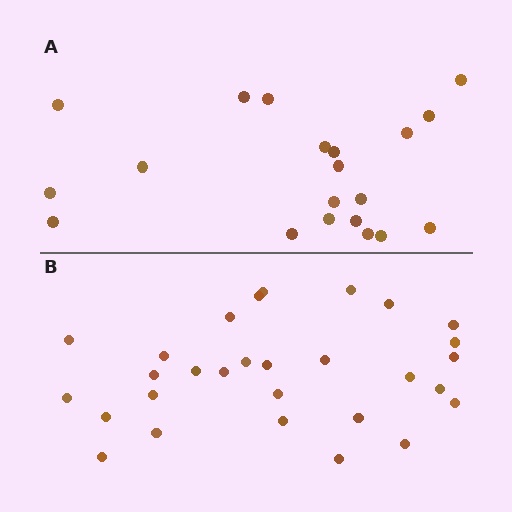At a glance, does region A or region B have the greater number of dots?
Region B (the bottom region) has more dots.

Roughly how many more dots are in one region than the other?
Region B has roughly 8 or so more dots than region A.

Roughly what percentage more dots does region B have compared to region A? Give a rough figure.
About 45% more.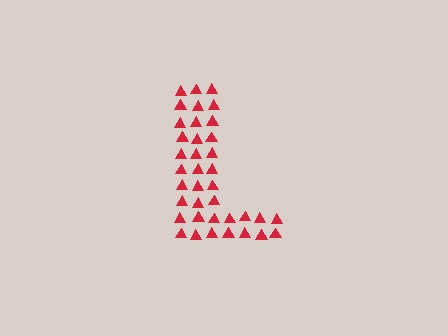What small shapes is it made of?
It is made of small triangles.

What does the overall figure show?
The overall figure shows the letter L.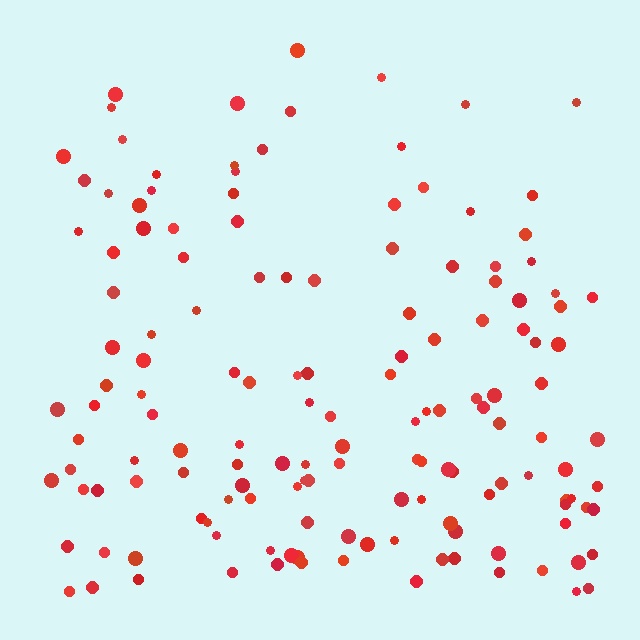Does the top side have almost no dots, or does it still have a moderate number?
Still a moderate number, just noticeably fewer than the bottom.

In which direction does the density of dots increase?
From top to bottom, with the bottom side densest.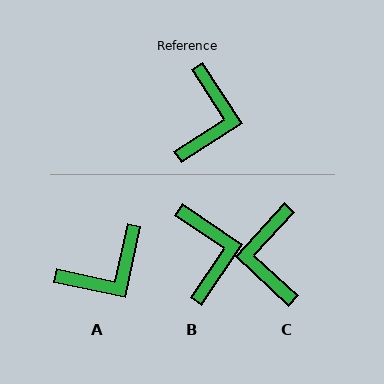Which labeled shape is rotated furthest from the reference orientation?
C, about 166 degrees away.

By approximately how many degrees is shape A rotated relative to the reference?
Approximately 45 degrees clockwise.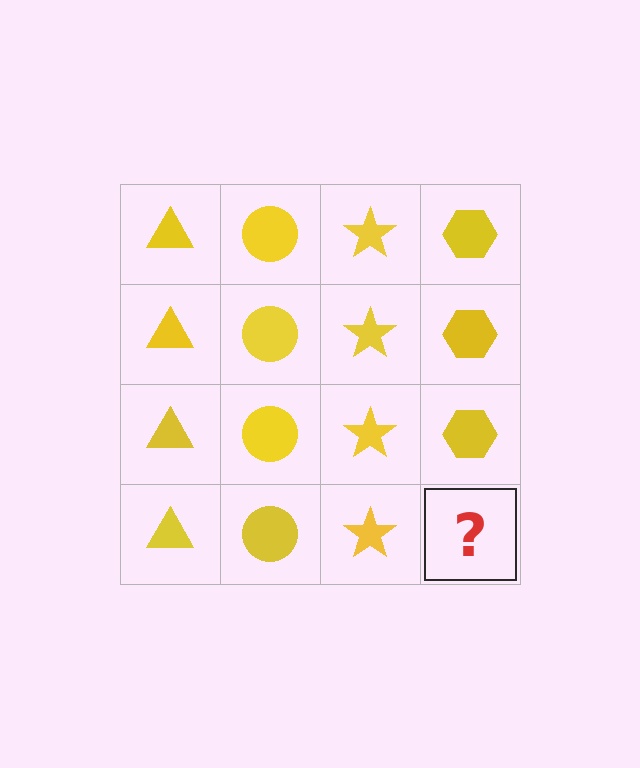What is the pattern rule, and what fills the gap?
The rule is that each column has a consistent shape. The gap should be filled with a yellow hexagon.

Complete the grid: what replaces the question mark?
The question mark should be replaced with a yellow hexagon.